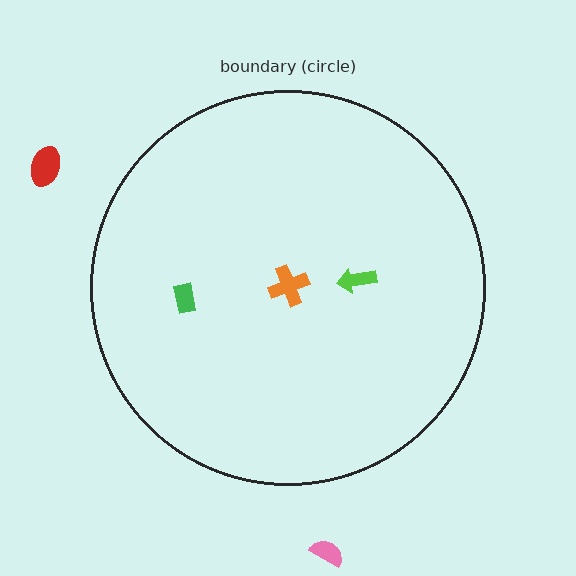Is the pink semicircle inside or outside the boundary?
Outside.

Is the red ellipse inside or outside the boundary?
Outside.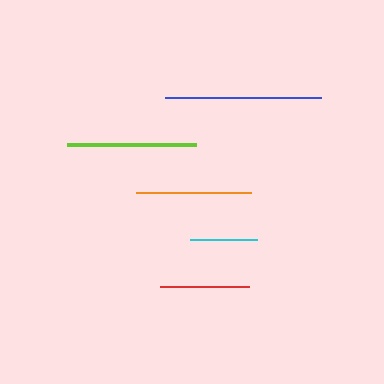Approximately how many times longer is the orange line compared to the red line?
The orange line is approximately 1.3 times the length of the red line.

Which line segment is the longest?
The blue line is the longest at approximately 155 pixels.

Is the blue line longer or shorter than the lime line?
The blue line is longer than the lime line.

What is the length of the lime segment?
The lime segment is approximately 129 pixels long.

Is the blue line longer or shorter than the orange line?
The blue line is longer than the orange line.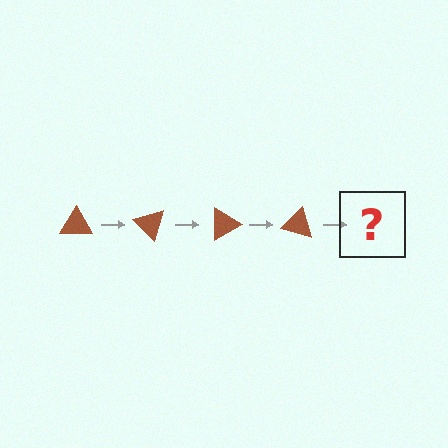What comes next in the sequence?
The next element should be a brown triangle rotated 180 degrees.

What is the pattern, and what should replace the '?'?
The pattern is that the triangle rotates 45 degrees each step. The '?' should be a brown triangle rotated 180 degrees.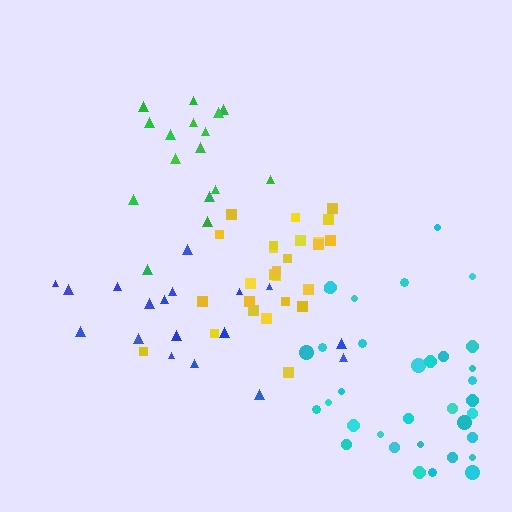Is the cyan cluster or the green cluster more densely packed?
Green.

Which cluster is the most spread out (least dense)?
Blue.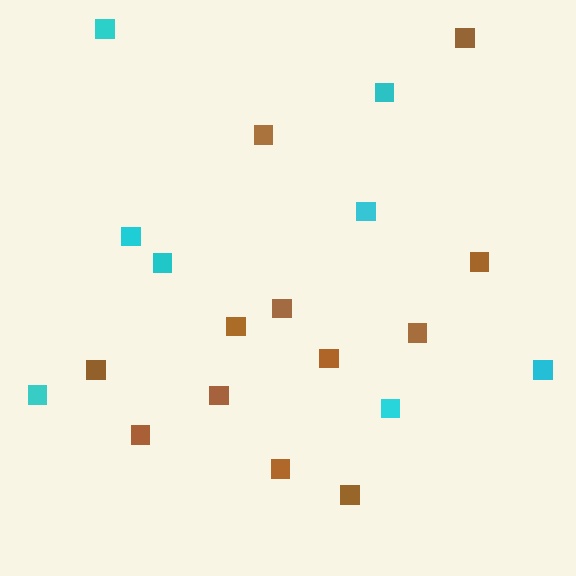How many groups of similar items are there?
There are 2 groups: one group of cyan squares (8) and one group of brown squares (12).